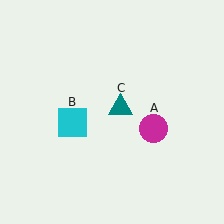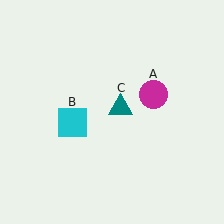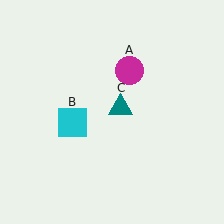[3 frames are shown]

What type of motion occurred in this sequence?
The magenta circle (object A) rotated counterclockwise around the center of the scene.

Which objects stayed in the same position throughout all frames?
Cyan square (object B) and teal triangle (object C) remained stationary.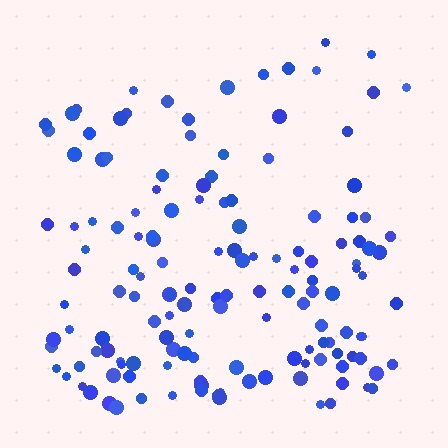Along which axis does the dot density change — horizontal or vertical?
Vertical.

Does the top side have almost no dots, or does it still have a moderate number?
Still a moderate number, just noticeably fewer than the bottom.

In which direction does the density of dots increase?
From top to bottom, with the bottom side densest.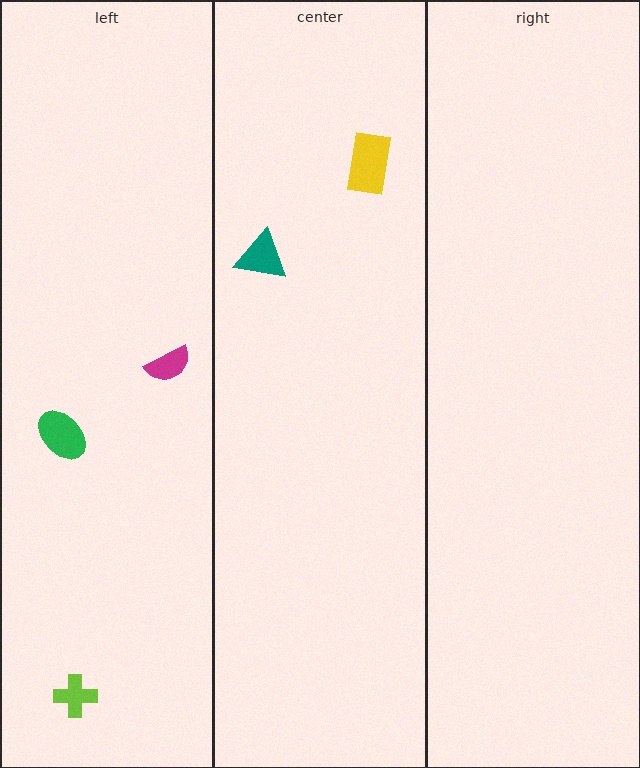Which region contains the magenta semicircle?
The left region.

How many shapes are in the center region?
2.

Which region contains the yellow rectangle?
The center region.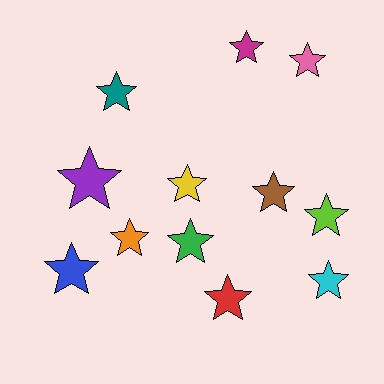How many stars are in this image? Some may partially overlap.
There are 12 stars.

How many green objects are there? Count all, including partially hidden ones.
There is 1 green object.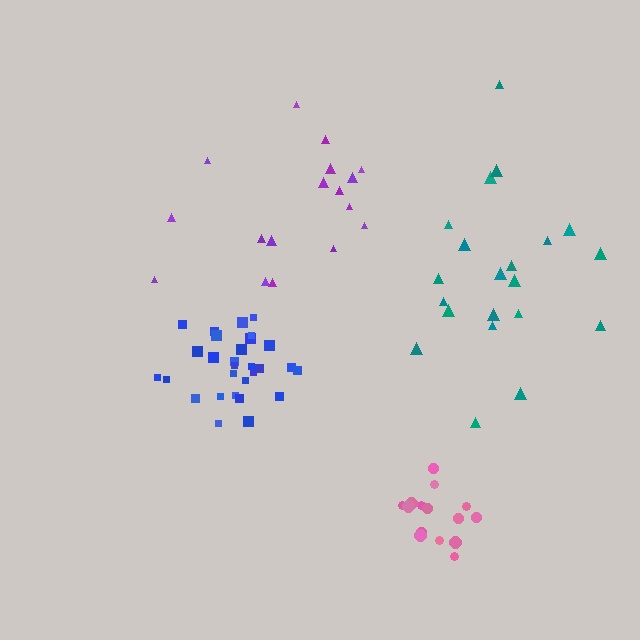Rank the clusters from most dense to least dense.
blue, pink, teal, purple.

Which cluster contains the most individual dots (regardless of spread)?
Blue (29).